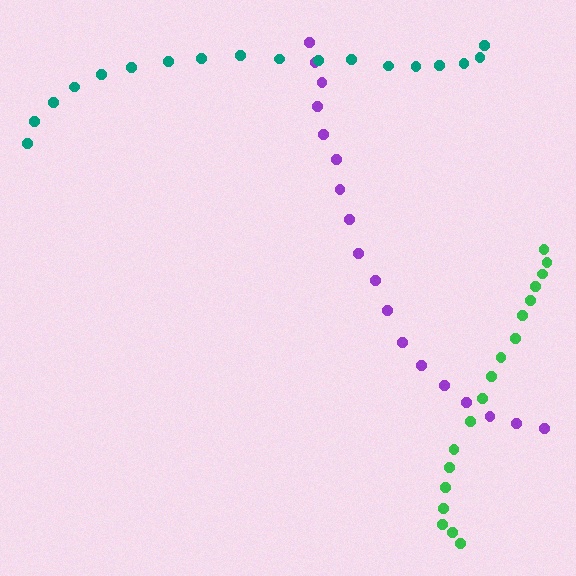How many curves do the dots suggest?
There are 3 distinct paths.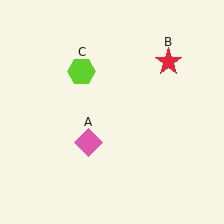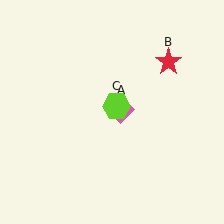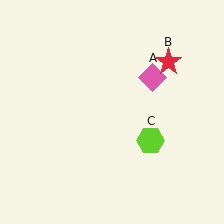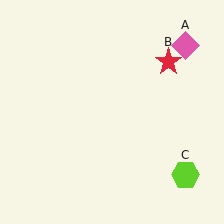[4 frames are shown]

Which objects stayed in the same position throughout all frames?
Red star (object B) remained stationary.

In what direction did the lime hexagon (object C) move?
The lime hexagon (object C) moved down and to the right.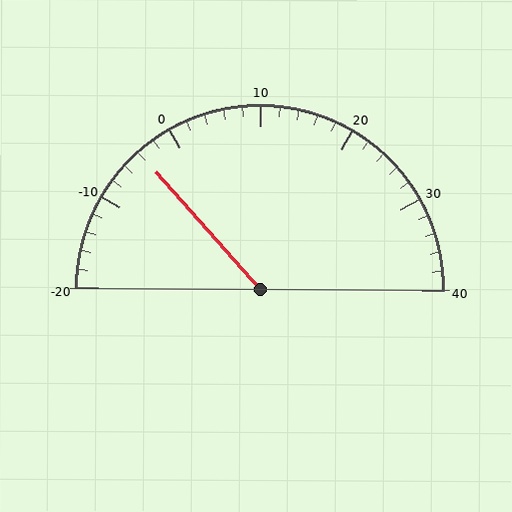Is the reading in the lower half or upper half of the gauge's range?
The reading is in the lower half of the range (-20 to 40).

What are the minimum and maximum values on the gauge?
The gauge ranges from -20 to 40.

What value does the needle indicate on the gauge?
The needle indicates approximately -4.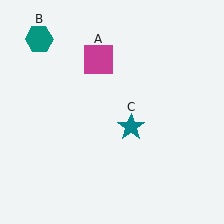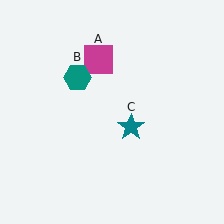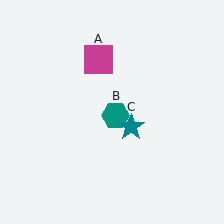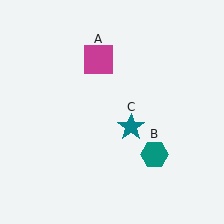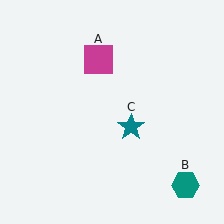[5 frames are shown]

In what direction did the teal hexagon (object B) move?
The teal hexagon (object B) moved down and to the right.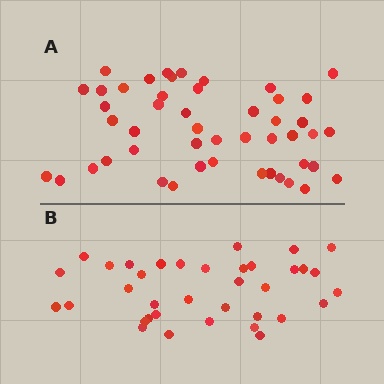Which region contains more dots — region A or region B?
Region A (the top region) has more dots.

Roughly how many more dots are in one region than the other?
Region A has roughly 12 or so more dots than region B.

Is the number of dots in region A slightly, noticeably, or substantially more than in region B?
Region A has noticeably more, but not dramatically so. The ratio is roughly 1.3 to 1.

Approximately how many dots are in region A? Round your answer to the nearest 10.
About 50 dots. (The exact count is 48, which rounds to 50.)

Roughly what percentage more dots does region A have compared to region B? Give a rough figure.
About 35% more.